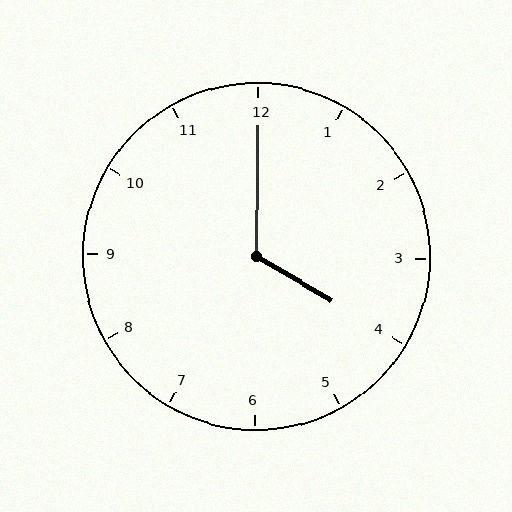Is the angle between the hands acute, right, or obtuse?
It is obtuse.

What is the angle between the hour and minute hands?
Approximately 120 degrees.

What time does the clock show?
4:00.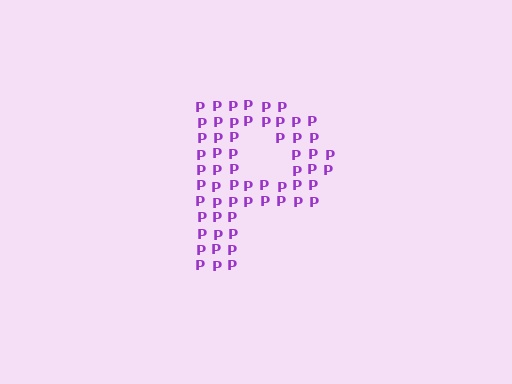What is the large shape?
The large shape is the letter P.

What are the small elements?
The small elements are letter P's.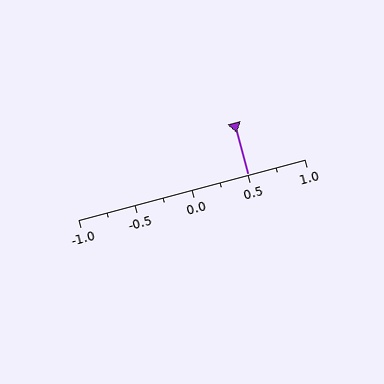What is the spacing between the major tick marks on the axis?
The major ticks are spaced 0.5 apart.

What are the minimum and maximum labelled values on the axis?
The axis runs from -1.0 to 1.0.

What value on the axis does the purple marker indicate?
The marker indicates approximately 0.5.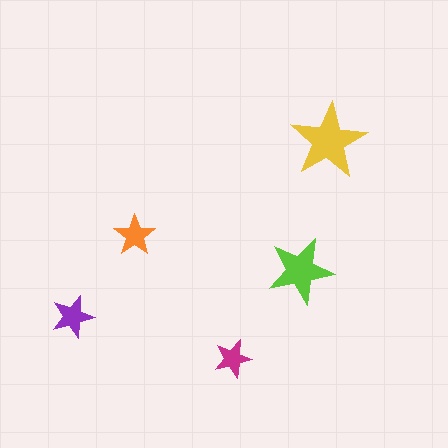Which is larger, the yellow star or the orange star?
The yellow one.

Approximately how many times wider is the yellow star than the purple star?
About 2 times wider.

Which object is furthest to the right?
The yellow star is rightmost.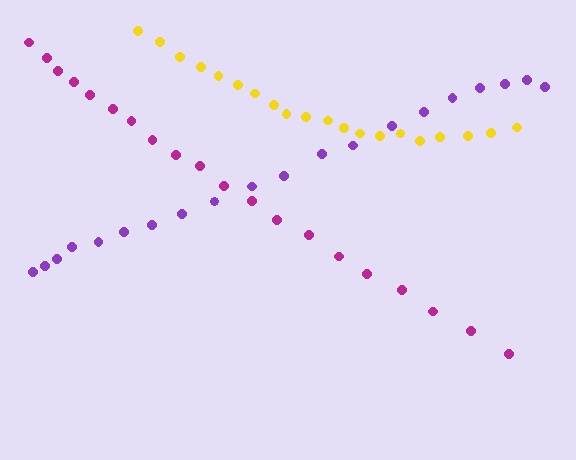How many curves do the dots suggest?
There are 3 distinct paths.